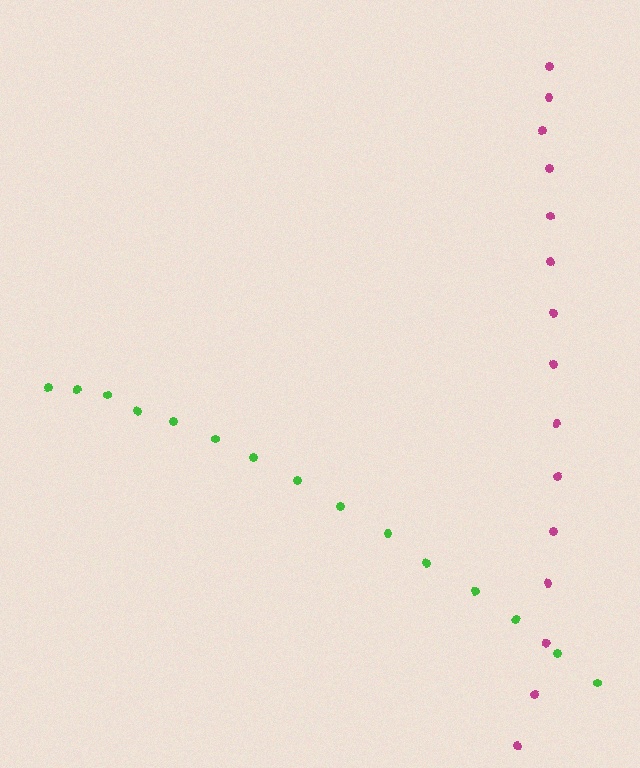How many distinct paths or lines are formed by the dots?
There are 2 distinct paths.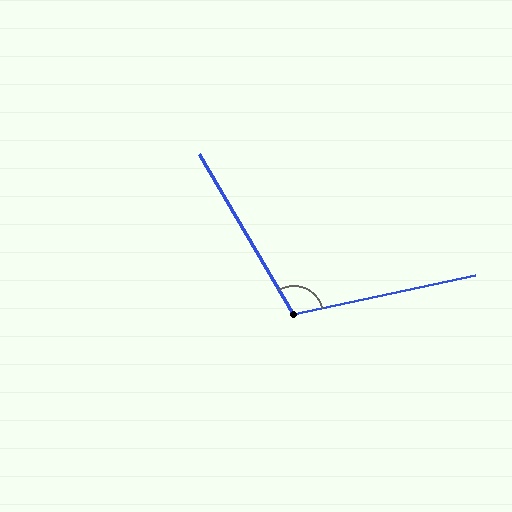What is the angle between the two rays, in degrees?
Approximately 108 degrees.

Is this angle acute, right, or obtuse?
It is obtuse.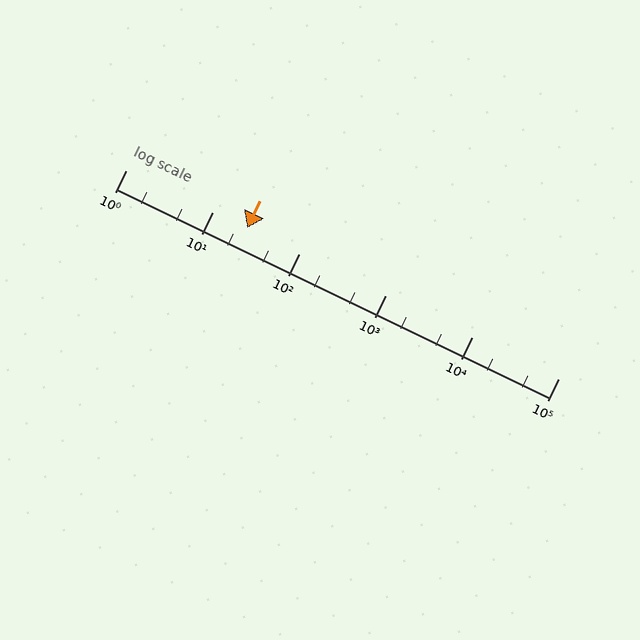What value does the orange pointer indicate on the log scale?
The pointer indicates approximately 25.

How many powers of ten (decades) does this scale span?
The scale spans 5 decades, from 1 to 100000.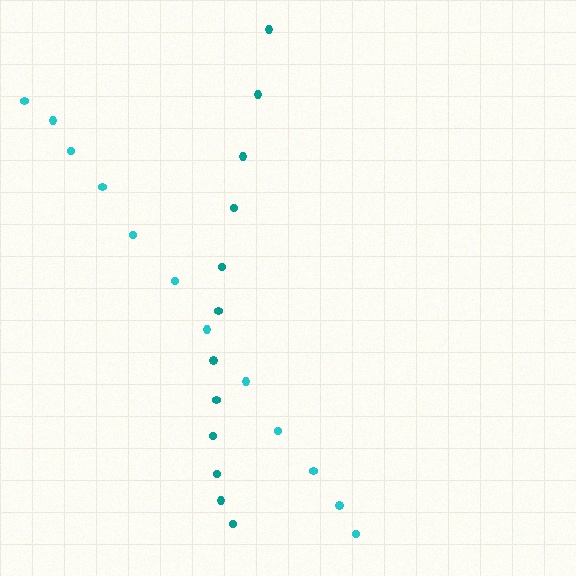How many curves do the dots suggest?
There are 2 distinct paths.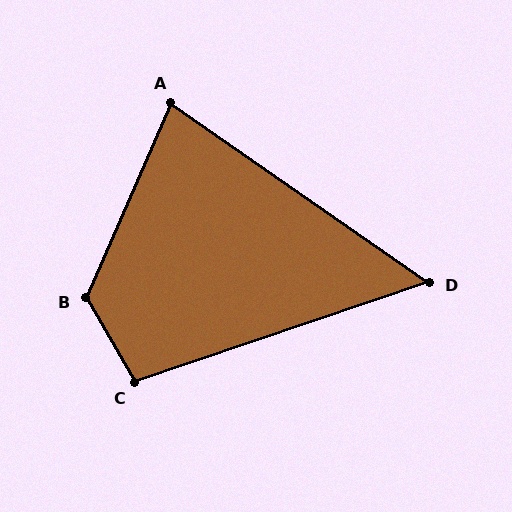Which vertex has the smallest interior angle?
D, at approximately 54 degrees.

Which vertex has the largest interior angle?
B, at approximately 126 degrees.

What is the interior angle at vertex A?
Approximately 79 degrees (acute).